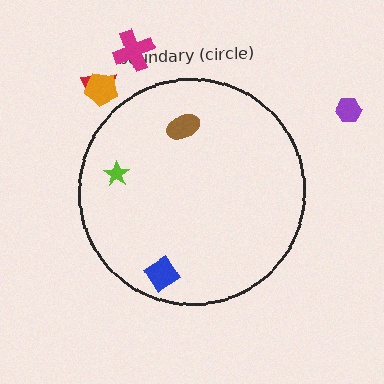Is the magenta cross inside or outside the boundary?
Outside.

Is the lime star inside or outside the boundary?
Inside.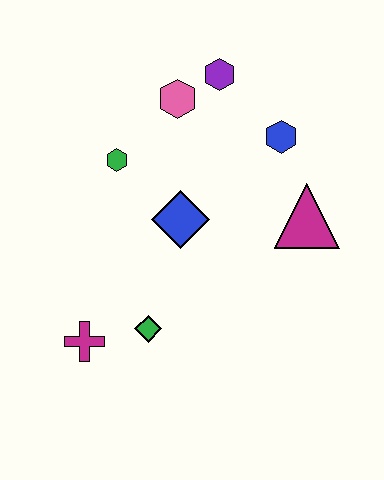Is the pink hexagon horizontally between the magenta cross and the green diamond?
No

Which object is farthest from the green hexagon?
The magenta triangle is farthest from the green hexagon.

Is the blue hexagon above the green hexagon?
Yes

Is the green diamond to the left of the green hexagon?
No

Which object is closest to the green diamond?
The magenta cross is closest to the green diamond.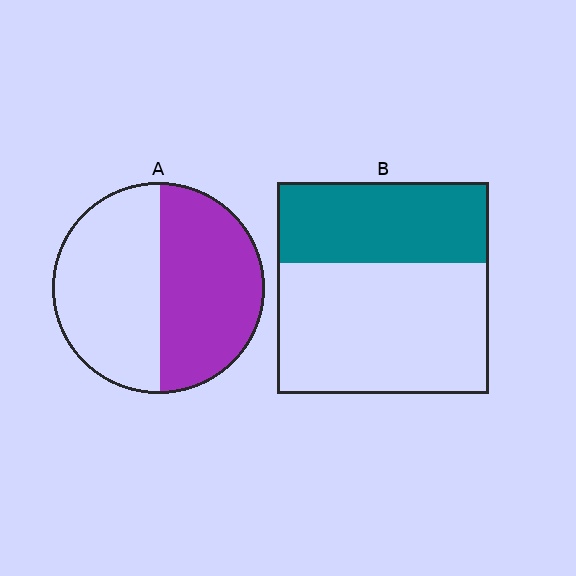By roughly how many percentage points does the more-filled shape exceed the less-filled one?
By roughly 10 percentage points (A over B).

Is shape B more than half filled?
No.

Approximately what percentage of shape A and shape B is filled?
A is approximately 50% and B is approximately 40%.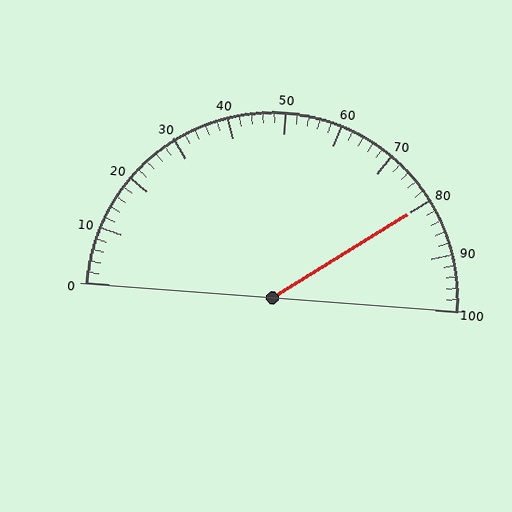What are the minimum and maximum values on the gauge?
The gauge ranges from 0 to 100.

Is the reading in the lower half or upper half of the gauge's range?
The reading is in the upper half of the range (0 to 100).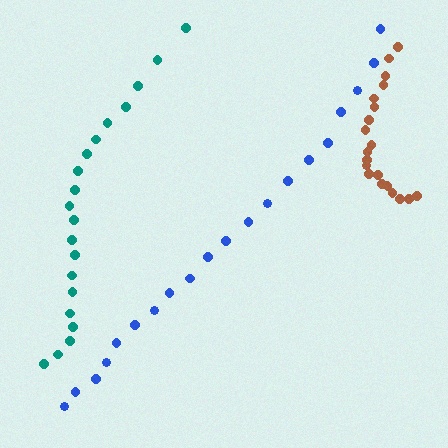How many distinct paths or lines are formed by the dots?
There are 3 distinct paths.